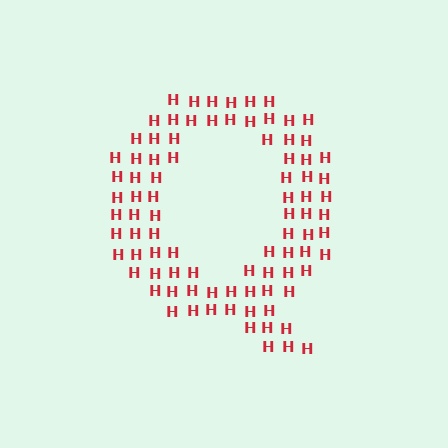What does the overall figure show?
The overall figure shows the letter Q.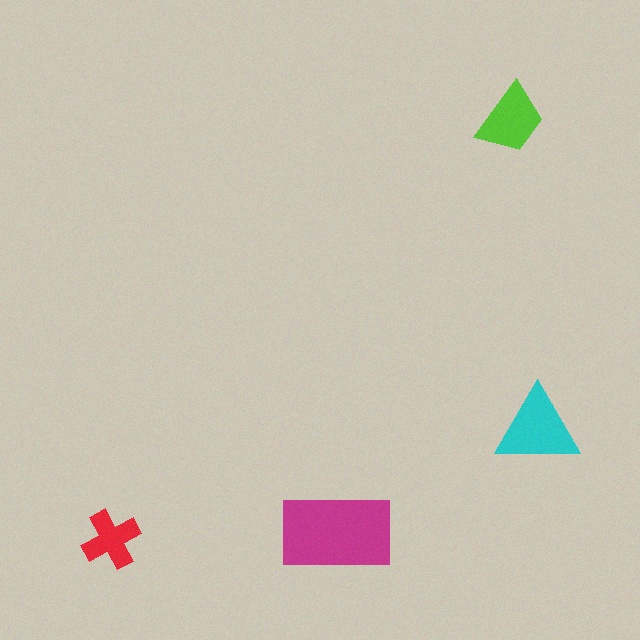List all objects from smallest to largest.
The red cross, the lime trapezoid, the cyan triangle, the magenta rectangle.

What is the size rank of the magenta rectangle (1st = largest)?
1st.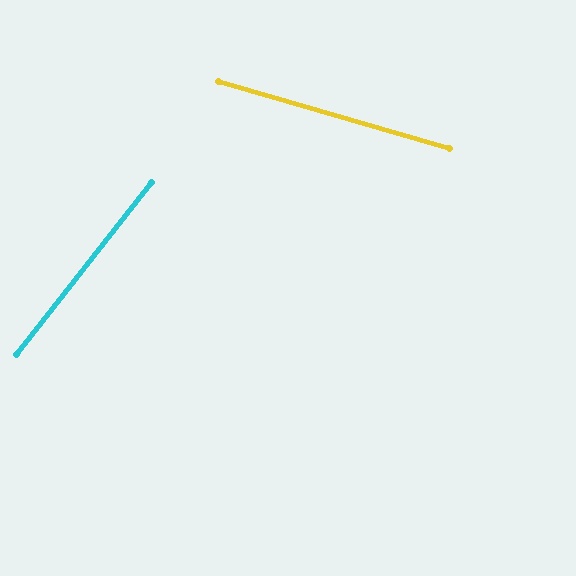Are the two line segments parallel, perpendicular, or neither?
Neither parallel nor perpendicular — they differ by about 68°.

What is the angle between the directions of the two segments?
Approximately 68 degrees.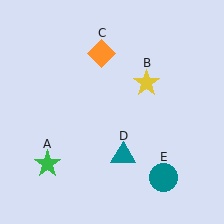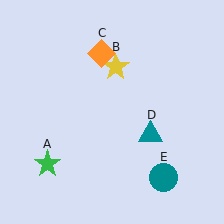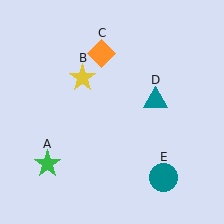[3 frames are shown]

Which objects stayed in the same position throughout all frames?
Green star (object A) and orange diamond (object C) and teal circle (object E) remained stationary.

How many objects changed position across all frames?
2 objects changed position: yellow star (object B), teal triangle (object D).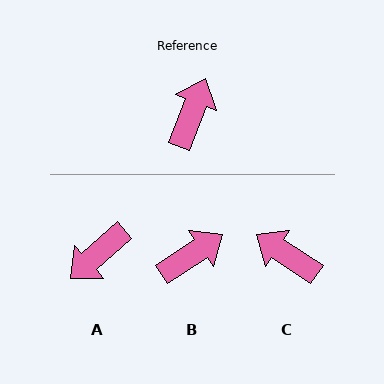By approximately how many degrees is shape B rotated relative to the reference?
Approximately 35 degrees clockwise.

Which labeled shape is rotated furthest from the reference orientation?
A, about 153 degrees away.